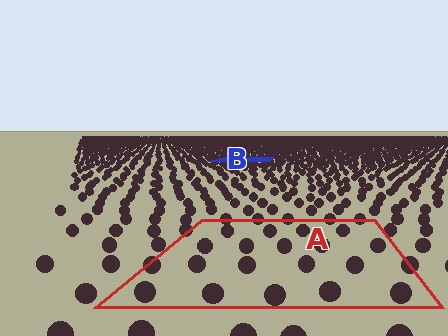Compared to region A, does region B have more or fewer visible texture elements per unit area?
Region B has more texture elements per unit area — they are packed more densely because it is farther away.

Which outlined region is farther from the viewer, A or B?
Region B is farther from the viewer — the texture elements inside it appear smaller and more densely packed.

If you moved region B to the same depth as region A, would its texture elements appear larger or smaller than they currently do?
They would appear larger. At a closer depth, the same texture elements are projected at a bigger on-screen size.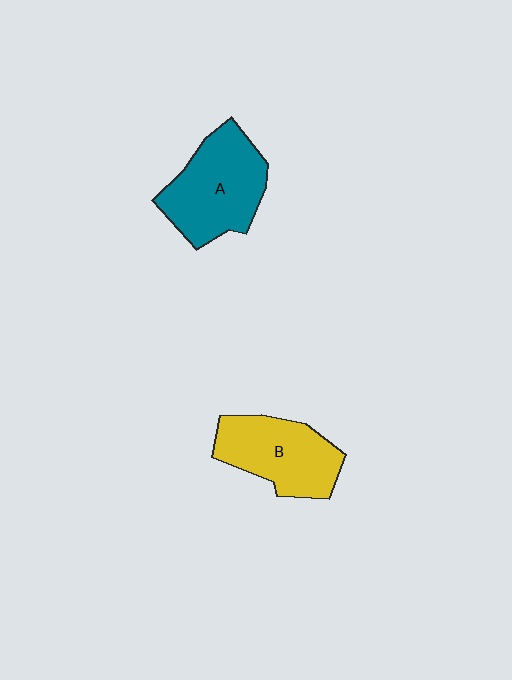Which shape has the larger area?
Shape A (teal).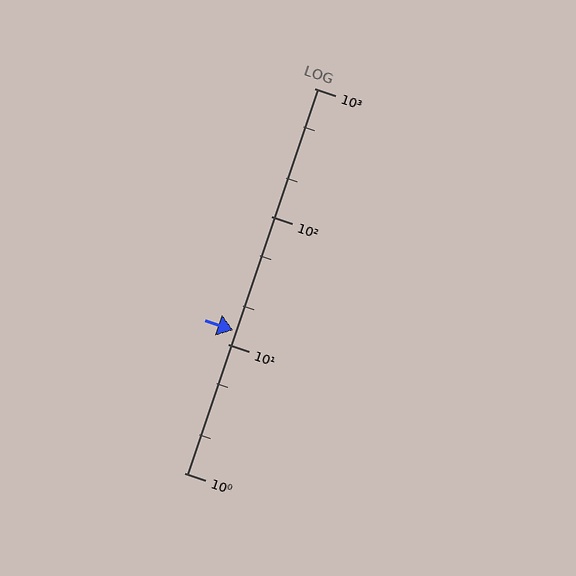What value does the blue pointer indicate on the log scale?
The pointer indicates approximately 13.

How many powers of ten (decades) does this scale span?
The scale spans 3 decades, from 1 to 1000.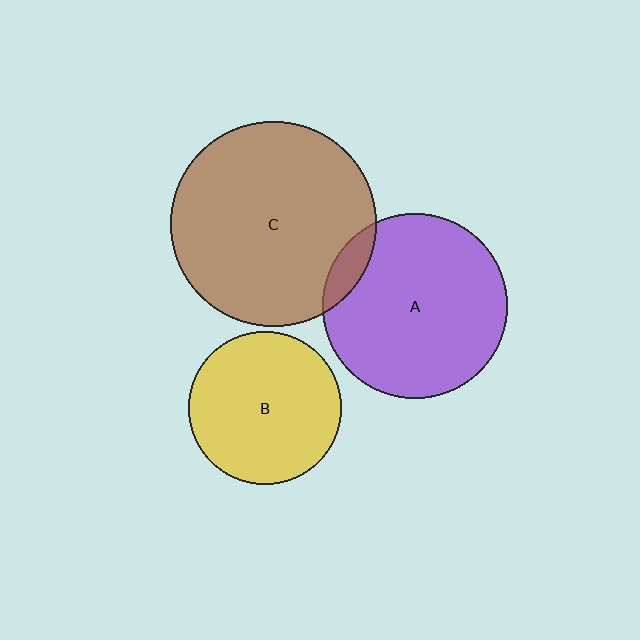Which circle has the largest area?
Circle C (brown).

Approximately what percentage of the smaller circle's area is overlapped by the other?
Approximately 10%.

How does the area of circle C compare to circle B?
Approximately 1.8 times.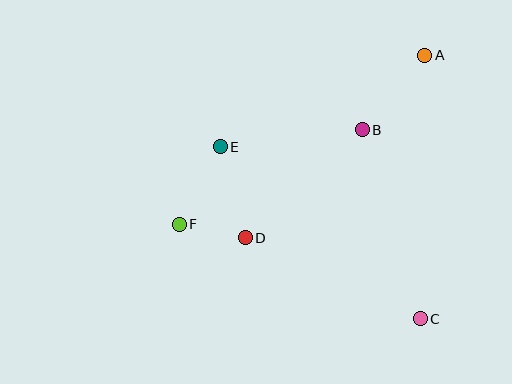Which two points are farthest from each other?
Points A and F are farthest from each other.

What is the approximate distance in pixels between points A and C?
The distance between A and C is approximately 264 pixels.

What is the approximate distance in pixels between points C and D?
The distance between C and D is approximately 193 pixels.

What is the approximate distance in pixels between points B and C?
The distance between B and C is approximately 198 pixels.